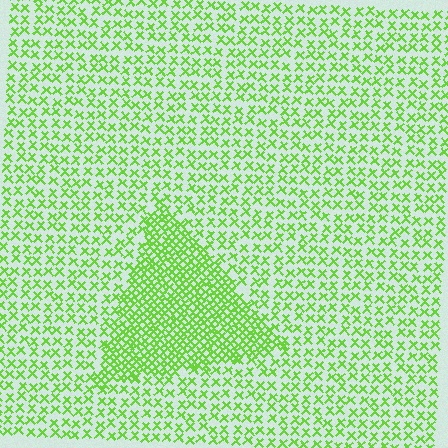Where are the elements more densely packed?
The elements are more densely packed inside the triangle boundary.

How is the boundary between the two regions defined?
The boundary is defined by a change in element density (approximately 2.2x ratio). All elements are the same color, size, and shape.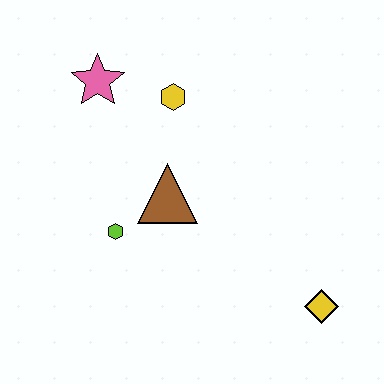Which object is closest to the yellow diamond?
The brown triangle is closest to the yellow diamond.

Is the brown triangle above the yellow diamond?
Yes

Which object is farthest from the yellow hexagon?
The yellow diamond is farthest from the yellow hexagon.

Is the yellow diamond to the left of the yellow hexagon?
No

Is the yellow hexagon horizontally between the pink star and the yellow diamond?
Yes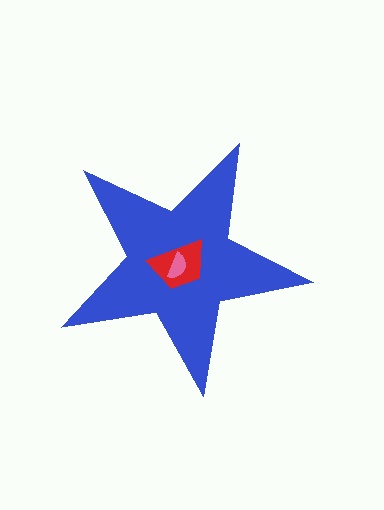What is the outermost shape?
The blue star.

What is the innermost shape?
The pink semicircle.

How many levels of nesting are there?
3.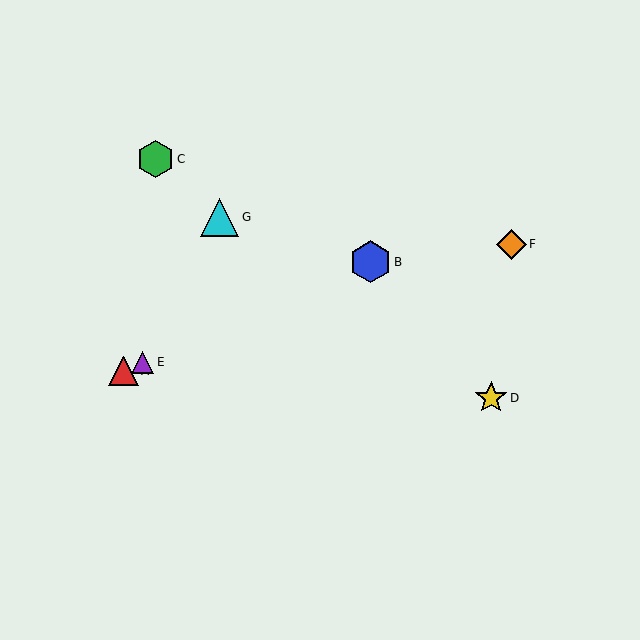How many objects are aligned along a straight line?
3 objects (A, B, E) are aligned along a straight line.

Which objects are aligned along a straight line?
Objects A, B, E are aligned along a straight line.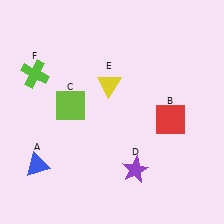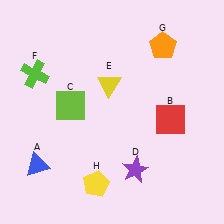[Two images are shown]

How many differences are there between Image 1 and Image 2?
There are 2 differences between the two images.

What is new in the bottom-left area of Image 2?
A yellow pentagon (H) was added in the bottom-left area of Image 2.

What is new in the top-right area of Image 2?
An orange pentagon (G) was added in the top-right area of Image 2.